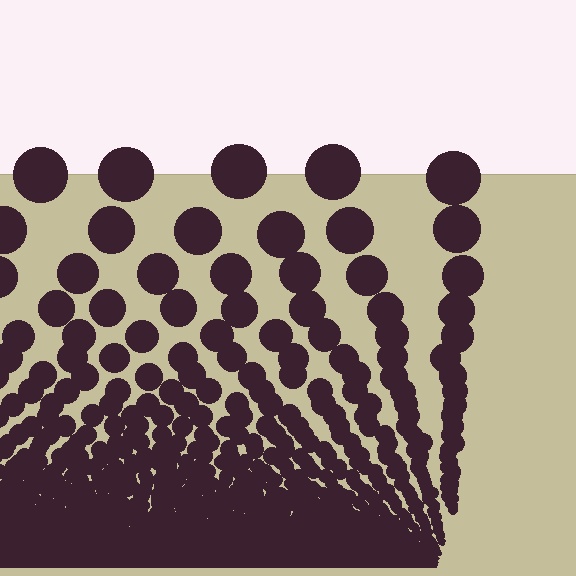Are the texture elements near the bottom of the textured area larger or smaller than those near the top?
Smaller. The gradient is inverted — elements near the bottom are smaller and denser.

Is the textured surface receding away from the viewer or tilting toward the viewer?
The surface appears to tilt toward the viewer. Texture elements get larger and sparser toward the top.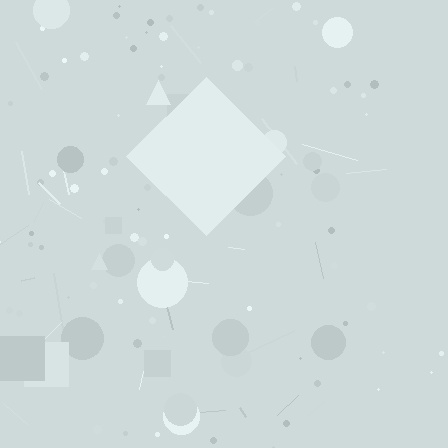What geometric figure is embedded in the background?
A diamond is embedded in the background.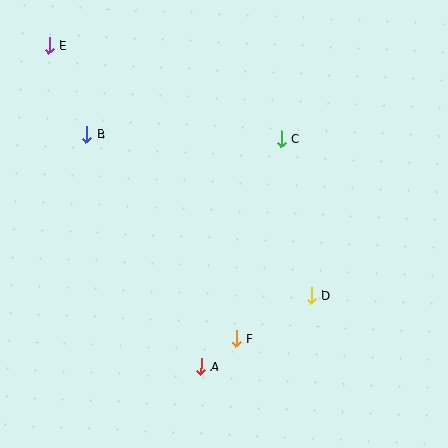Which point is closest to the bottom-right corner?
Point D is closest to the bottom-right corner.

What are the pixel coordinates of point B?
Point B is at (87, 134).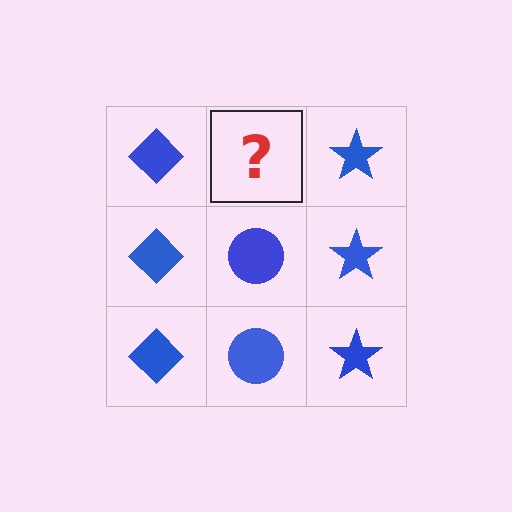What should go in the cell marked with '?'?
The missing cell should contain a blue circle.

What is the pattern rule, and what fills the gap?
The rule is that each column has a consistent shape. The gap should be filled with a blue circle.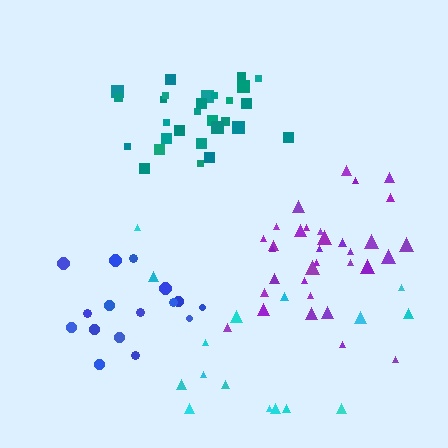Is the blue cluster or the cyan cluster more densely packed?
Blue.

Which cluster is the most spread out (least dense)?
Cyan.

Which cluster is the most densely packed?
Teal.